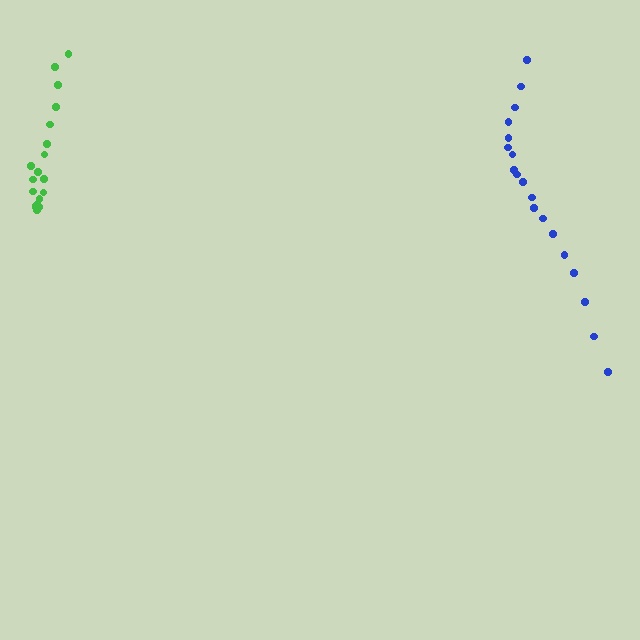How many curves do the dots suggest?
There are 2 distinct paths.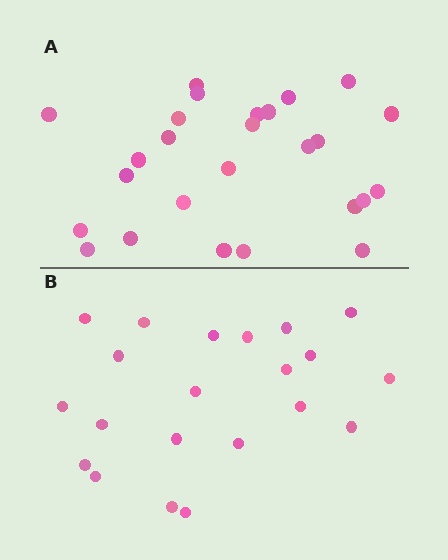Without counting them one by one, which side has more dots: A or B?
Region A (the top region) has more dots.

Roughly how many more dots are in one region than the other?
Region A has about 5 more dots than region B.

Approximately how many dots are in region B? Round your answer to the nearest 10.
About 20 dots. (The exact count is 21, which rounds to 20.)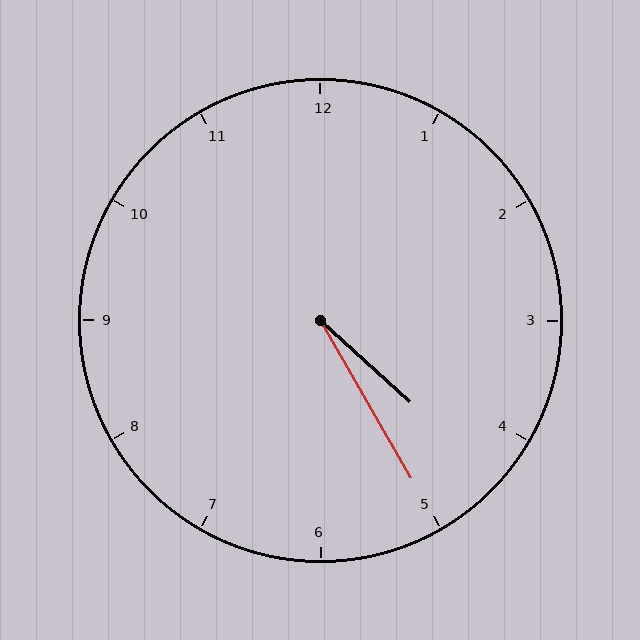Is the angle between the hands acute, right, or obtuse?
It is acute.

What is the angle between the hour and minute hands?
Approximately 18 degrees.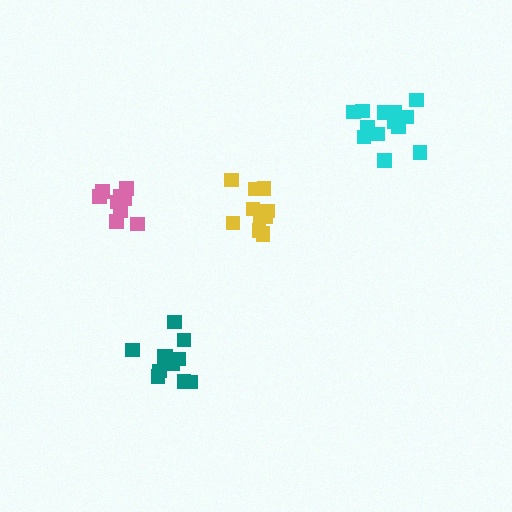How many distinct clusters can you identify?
There are 4 distinct clusters.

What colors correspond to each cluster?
The clusters are colored: pink, yellow, teal, cyan.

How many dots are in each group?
Group 1: 10 dots, Group 2: 13 dots, Group 3: 11 dots, Group 4: 13 dots (47 total).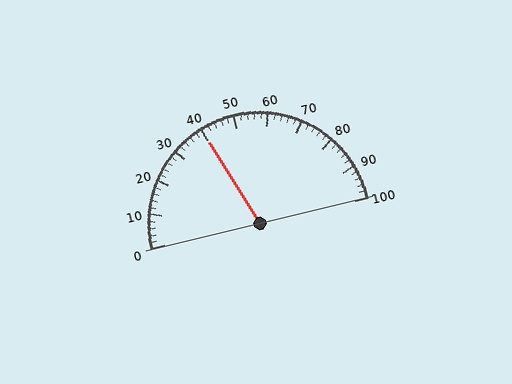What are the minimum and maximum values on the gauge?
The gauge ranges from 0 to 100.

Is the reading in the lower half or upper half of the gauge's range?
The reading is in the lower half of the range (0 to 100).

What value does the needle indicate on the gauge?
The needle indicates approximately 40.